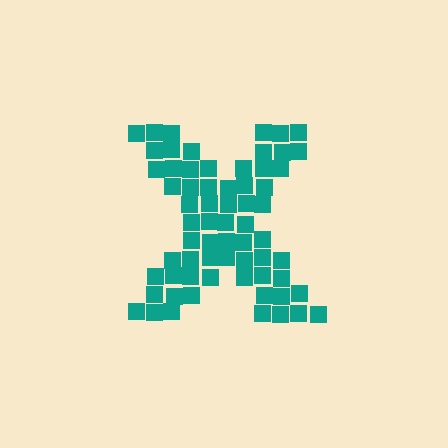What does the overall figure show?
The overall figure shows the letter X.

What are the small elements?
The small elements are squares.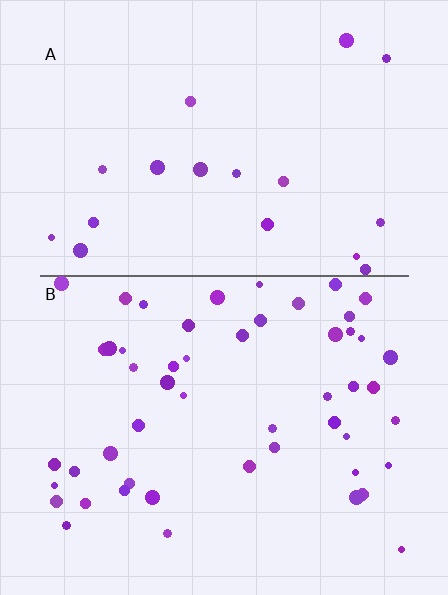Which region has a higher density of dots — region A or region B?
B (the bottom).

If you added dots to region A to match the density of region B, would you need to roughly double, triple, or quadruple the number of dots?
Approximately triple.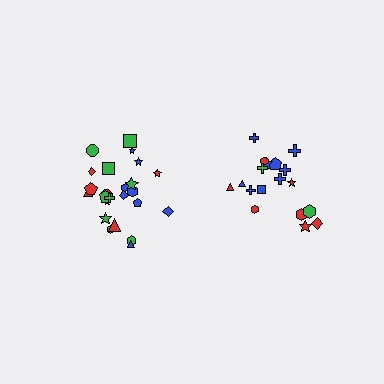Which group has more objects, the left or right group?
The left group.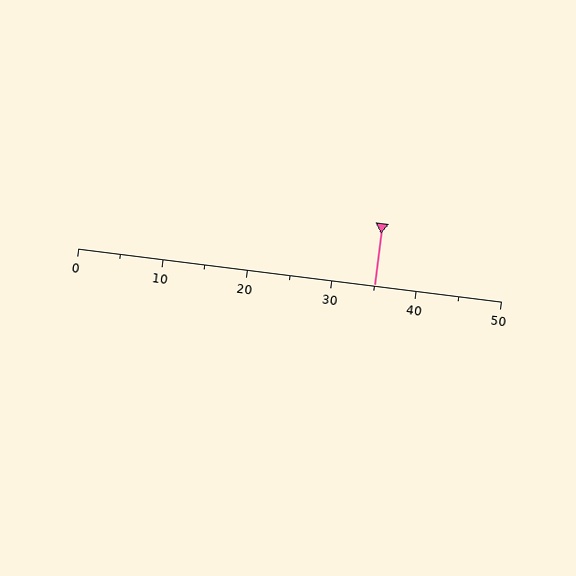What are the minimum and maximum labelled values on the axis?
The axis runs from 0 to 50.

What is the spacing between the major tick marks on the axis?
The major ticks are spaced 10 apart.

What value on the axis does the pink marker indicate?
The marker indicates approximately 35.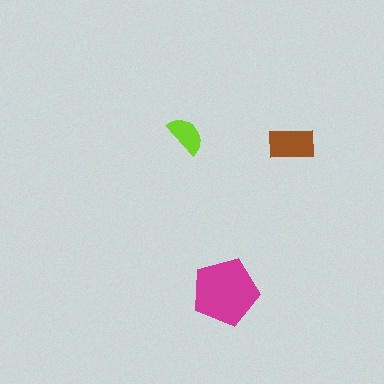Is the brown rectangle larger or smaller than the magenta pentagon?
Smaller.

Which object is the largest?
The magenta pentagon.